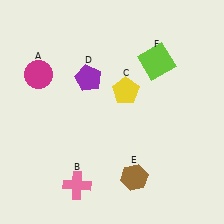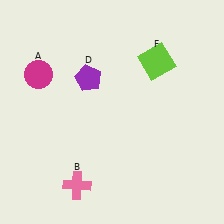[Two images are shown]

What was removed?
The brown hexagon (E), the yellow pentagon (C) were removed in Image 2.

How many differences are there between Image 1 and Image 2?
There are 2 differences between the two images.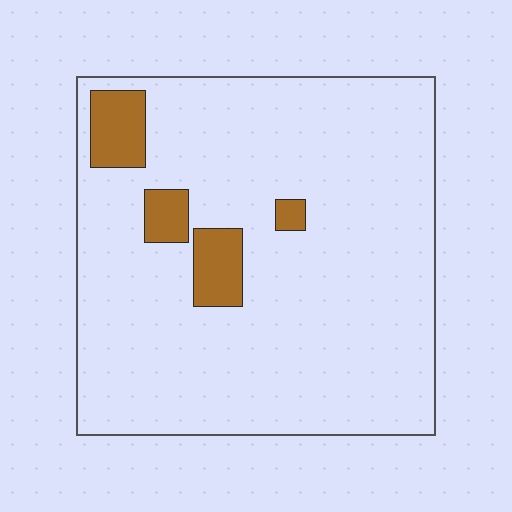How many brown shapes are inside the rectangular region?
4.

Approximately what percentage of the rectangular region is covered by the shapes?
Approximately 10%.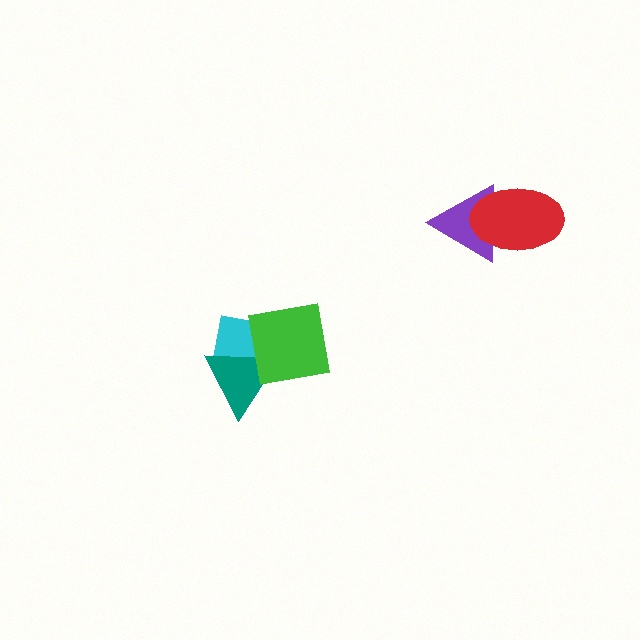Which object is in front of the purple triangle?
The red ellipse is in front of the purple triangle.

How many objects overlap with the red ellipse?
1 object overlaps with the red ellipse.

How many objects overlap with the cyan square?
2 objects overlap with the cyan square.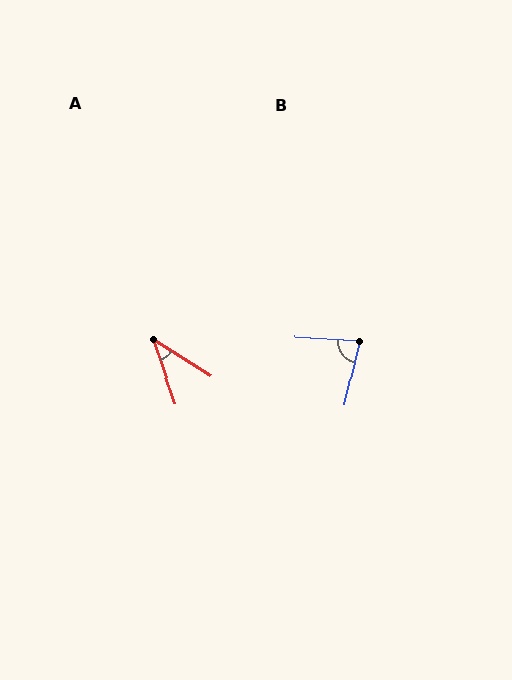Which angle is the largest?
B, at approximately 80 degrees.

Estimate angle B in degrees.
Approximately 80 degrees.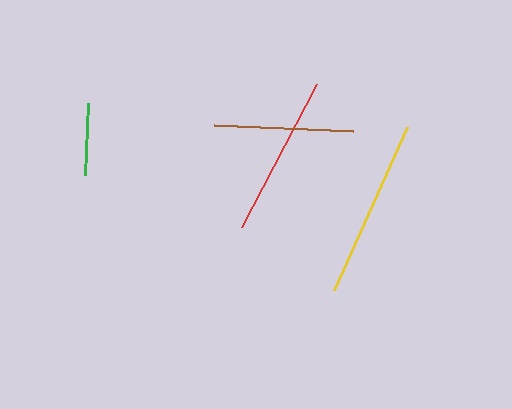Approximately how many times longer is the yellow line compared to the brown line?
The yellow line is approximately 1.3 times the length of the brown line.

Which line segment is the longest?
The yellow line is the longest at approximately 179 pixels.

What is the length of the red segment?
The red segment is approximately 162 pixels long.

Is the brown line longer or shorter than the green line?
The brown line is longer than the green line.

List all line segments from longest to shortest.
From longest to shortest: yellow, red, brown, green.